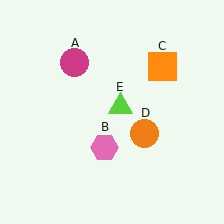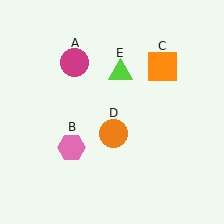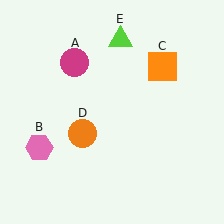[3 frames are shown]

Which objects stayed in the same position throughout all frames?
Magenta circle (object A) and orange square (object C) remained stationary.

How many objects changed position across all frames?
3 objects changed position: pink hexagon (object B), orange circle (object D), lime triangle (object E).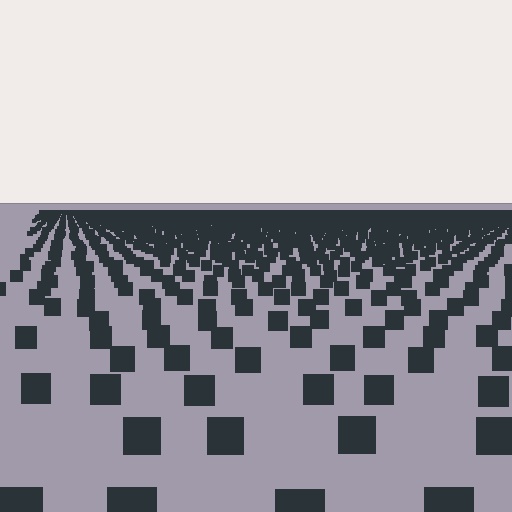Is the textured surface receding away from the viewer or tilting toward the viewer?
The surface is receding away from the viewer. Texture elements get smaller and denser toward the top.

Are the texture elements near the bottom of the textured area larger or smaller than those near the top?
Larger. Near the bottom, elements are closer to the viewer and appear at a bigger on-screen size.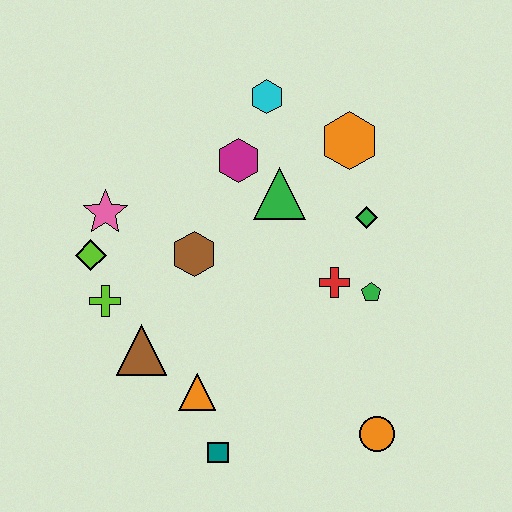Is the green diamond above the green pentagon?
Yes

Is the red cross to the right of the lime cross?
Yes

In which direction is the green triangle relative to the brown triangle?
The green triangle is above the brown triangle.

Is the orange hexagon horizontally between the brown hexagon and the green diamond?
Yes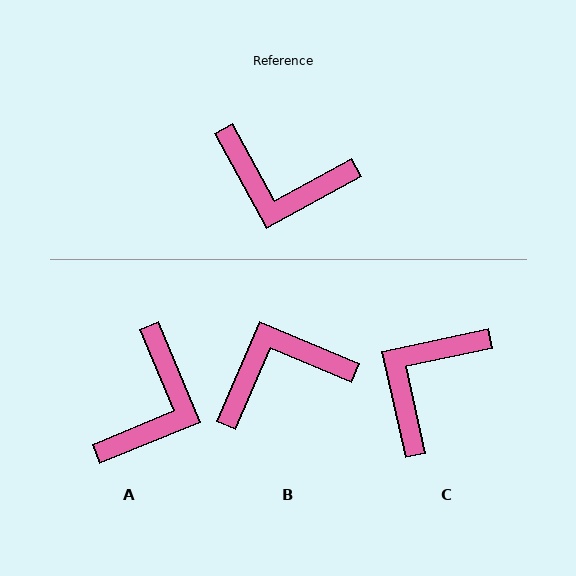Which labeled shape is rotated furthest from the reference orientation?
B, about 142 degrees away.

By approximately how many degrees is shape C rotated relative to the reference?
Approximately 106 degrees clockwise.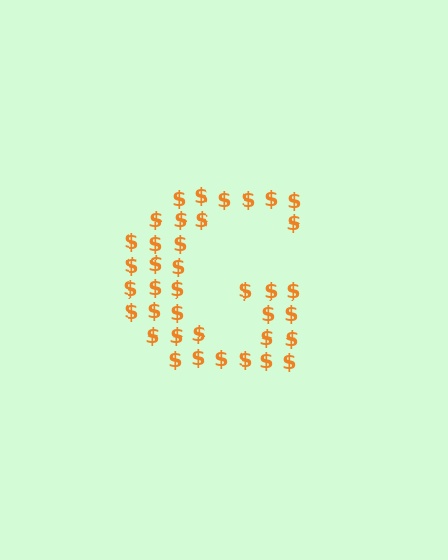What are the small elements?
The small elements are dollar signs.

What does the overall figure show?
The overall figure shows the letter G.